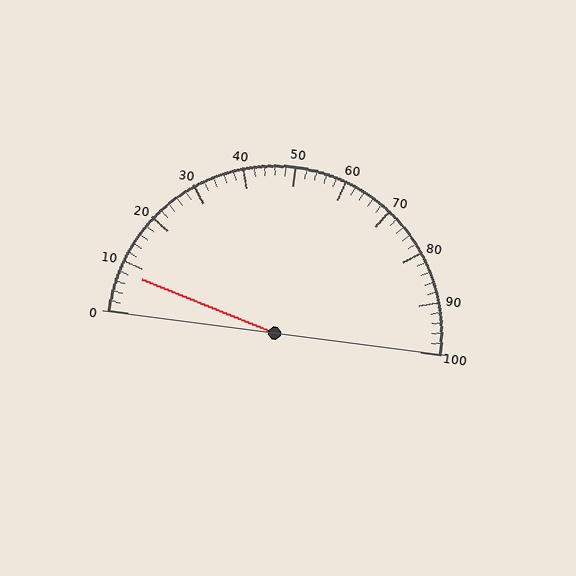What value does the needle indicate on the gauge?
The needle indicates approximately 8.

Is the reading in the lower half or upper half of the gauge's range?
The reading is in the lower half of the range (0 to 100).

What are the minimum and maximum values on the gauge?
The gauge ranges from 0 to 100.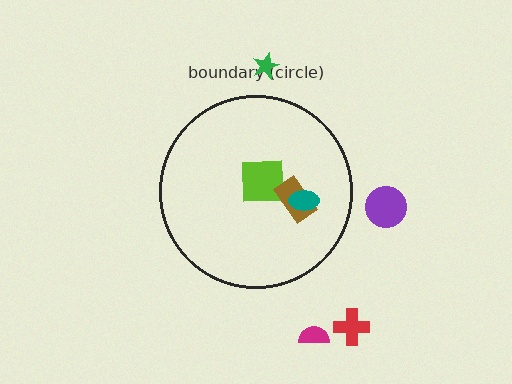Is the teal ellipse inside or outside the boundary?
Inside.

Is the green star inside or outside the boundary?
Outside.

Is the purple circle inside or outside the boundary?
Outside.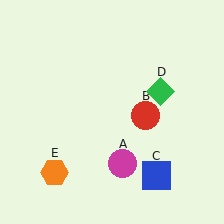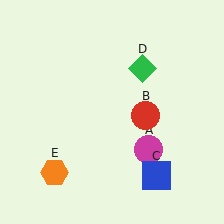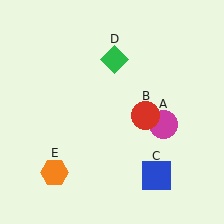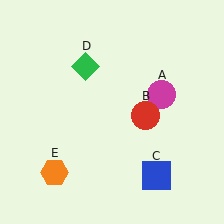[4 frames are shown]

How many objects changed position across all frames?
2 objects changed position: magenta circle (object A), green diamond (object D).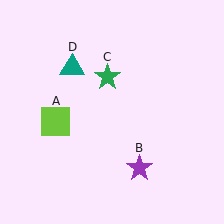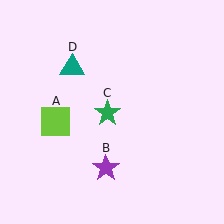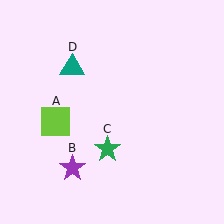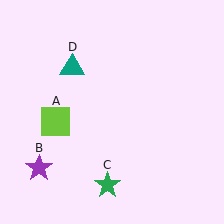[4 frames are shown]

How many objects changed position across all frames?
2 objects changed position: purple star (object B), green star (object C).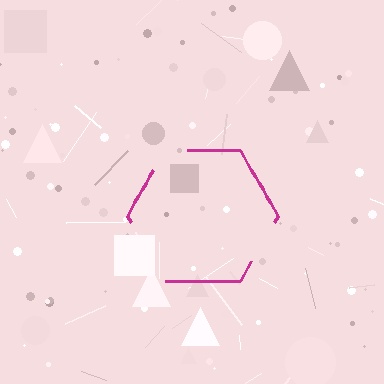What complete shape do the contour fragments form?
The contour fragments form a hexagon.